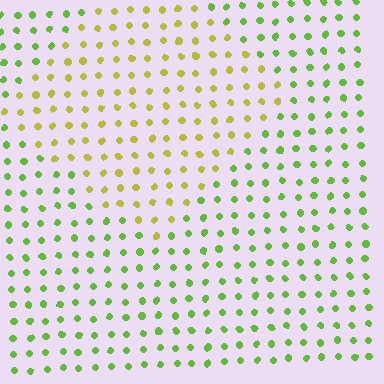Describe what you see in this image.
The image is filled with small lime elements in a uniform arrangement. A diamond-shaped region is visible where the elements are tinted to a slightly different hue, forming a subtle color boundary.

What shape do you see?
I see a diamond.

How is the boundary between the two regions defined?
The boundary is defined purely by a slight shift in hue (about 41 degrees). Spacing, size, and orientation are identical on both sides.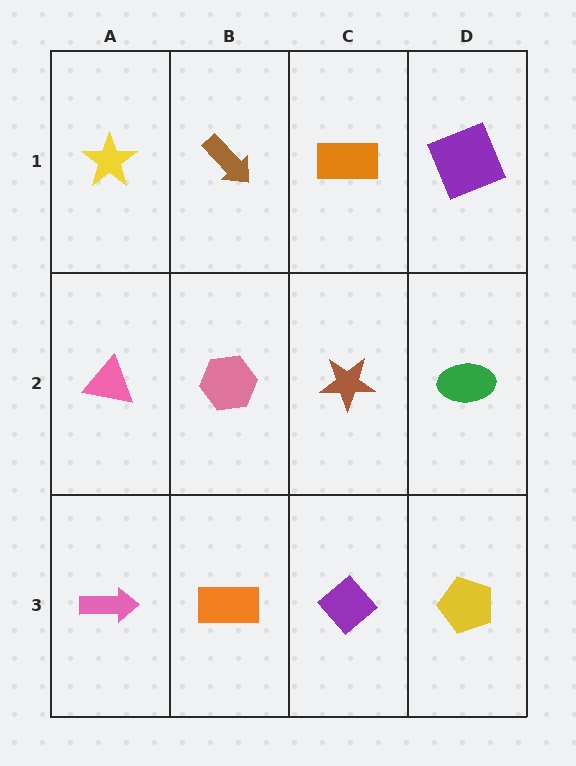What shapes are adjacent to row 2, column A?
A yellow star (row 1, column A), a pink arrow (row 3, column A), a pink hexagon (row 2, column B).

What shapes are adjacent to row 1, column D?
A green ellipse (row 2, column D), an orange rectangle (row 1, column C).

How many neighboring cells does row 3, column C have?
3.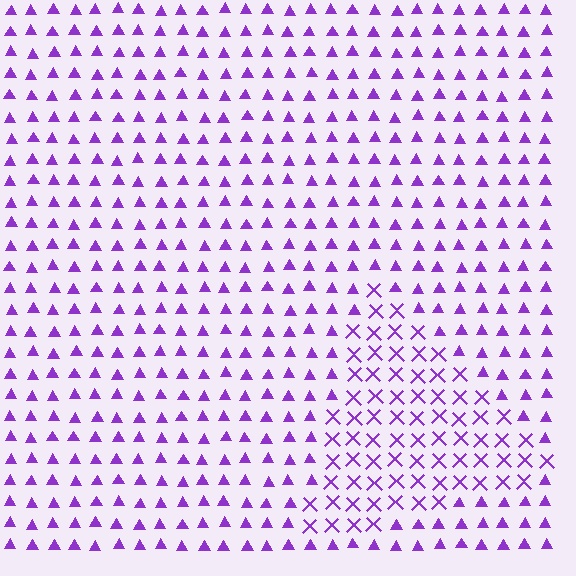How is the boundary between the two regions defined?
The boundary is defined by a change in element shape: X marks inside vs. triangles outside. All elements share the same color and spacing.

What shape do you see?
I see a triangle.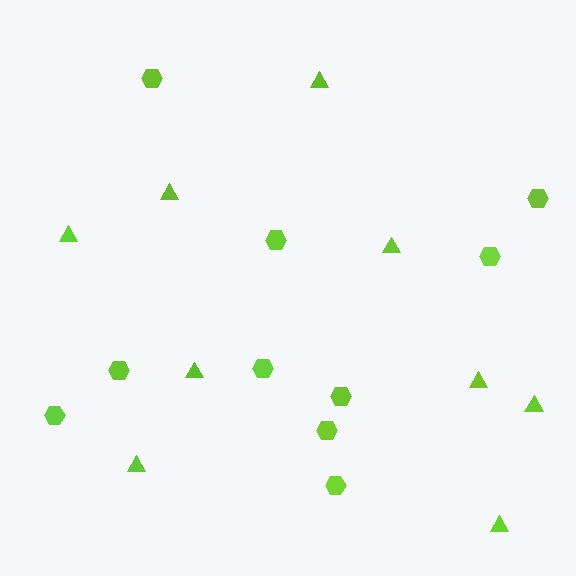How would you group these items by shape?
There are 2 groups: one group of triangles (9) and one group of hexagons (10).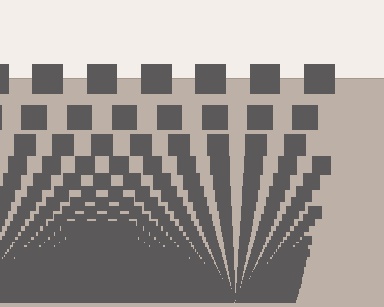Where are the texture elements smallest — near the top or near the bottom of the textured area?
Near the bottom.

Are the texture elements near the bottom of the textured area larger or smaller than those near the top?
Smaller. The gradient is inverted — elements near the bottom are smaller and denser.